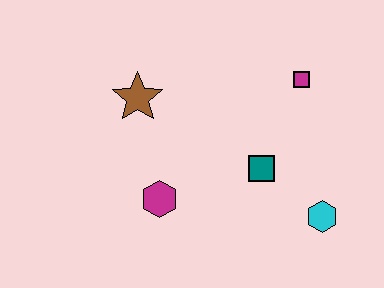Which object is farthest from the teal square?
The brown star is farthest from the teal square.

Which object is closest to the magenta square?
The teal square is closest to the magenta square.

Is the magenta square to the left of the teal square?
No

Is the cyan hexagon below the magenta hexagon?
Yes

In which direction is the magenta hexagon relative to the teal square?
The magenta hexagon is to the left of the teal square.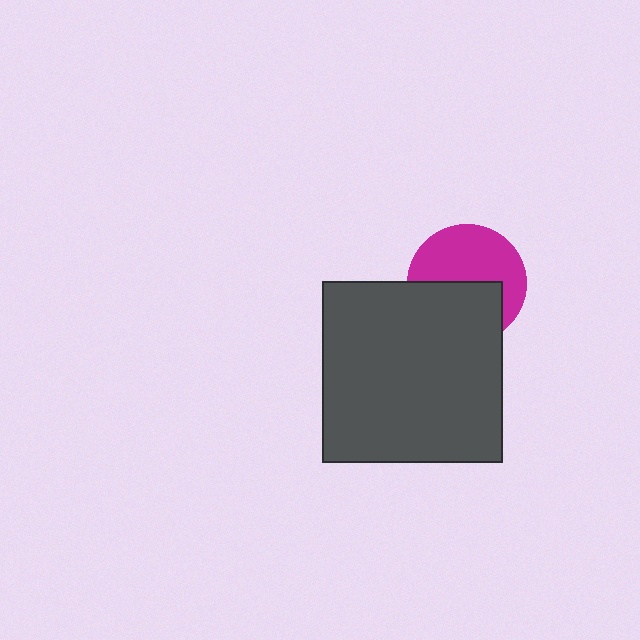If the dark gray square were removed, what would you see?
You would see the complete magenta circle.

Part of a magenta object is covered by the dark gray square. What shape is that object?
It is a circle.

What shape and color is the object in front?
The object in front is a dark gray square.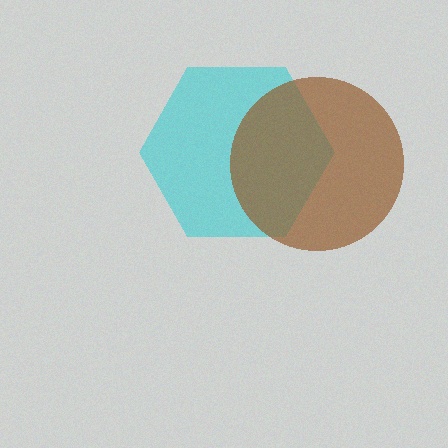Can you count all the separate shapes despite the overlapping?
Yes, there are 2 separate shapes.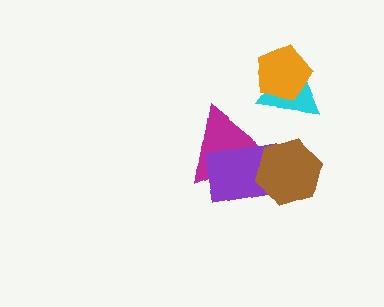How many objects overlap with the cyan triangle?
1 object overlaps with the cyan triangle.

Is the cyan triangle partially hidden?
Yes, it is partially covered by another shape.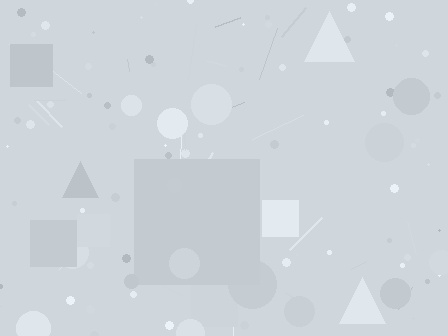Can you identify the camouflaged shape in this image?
The camouflaged shape is a square.